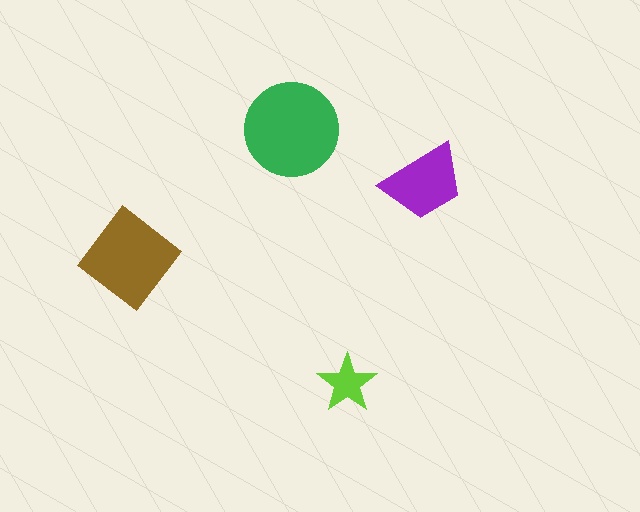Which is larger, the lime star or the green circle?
The green circle.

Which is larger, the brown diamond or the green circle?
The green circle.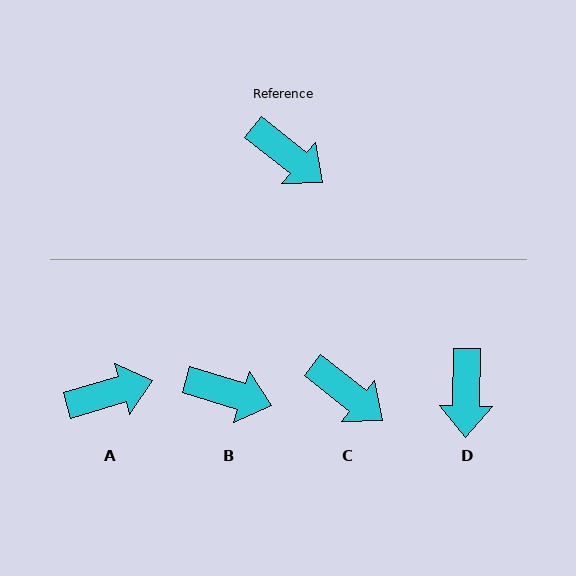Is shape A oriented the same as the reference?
No, it is off by about 55 degrees.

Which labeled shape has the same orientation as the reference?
C.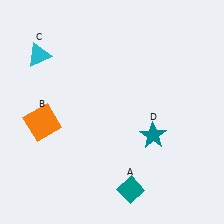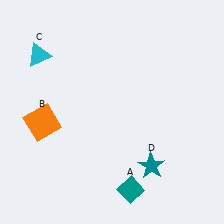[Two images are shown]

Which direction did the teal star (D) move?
The teal star (D) moved down.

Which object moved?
The teal star (D) moved down.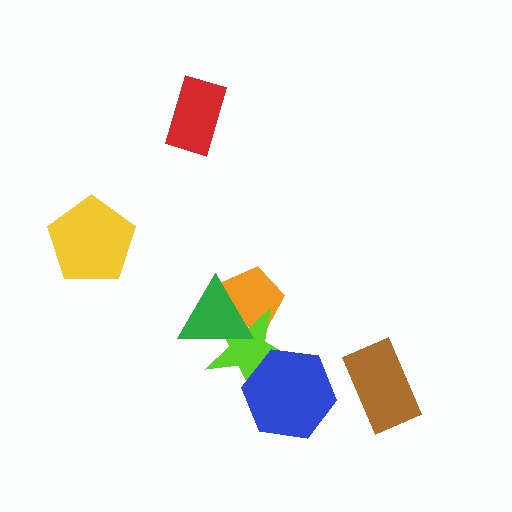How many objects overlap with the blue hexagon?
1 object overlaps with the blue hexagon.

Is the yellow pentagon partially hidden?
No, no other shape covers it.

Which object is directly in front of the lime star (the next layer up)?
The green triangle is directly in front of the lime star.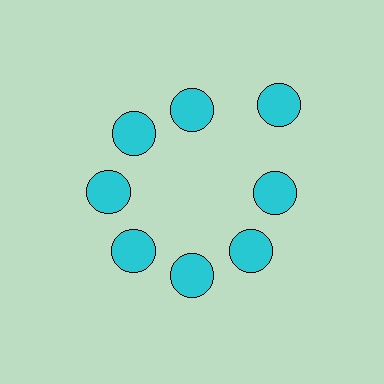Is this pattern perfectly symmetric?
No. The 8 cyan circles are arranged in a ring, but one element near the 2 o'clock position is pushed outward from the center, breaking the 8-fold rotational symmetry.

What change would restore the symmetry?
The symmetry would be restored by moving it inward, back onto the ring so that all 8 circles sit at equal angles and equal distance from the center.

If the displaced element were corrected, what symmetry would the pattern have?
It would have 8-fold rotational symmetry — the pattern would map onto itself every 45 degrees.